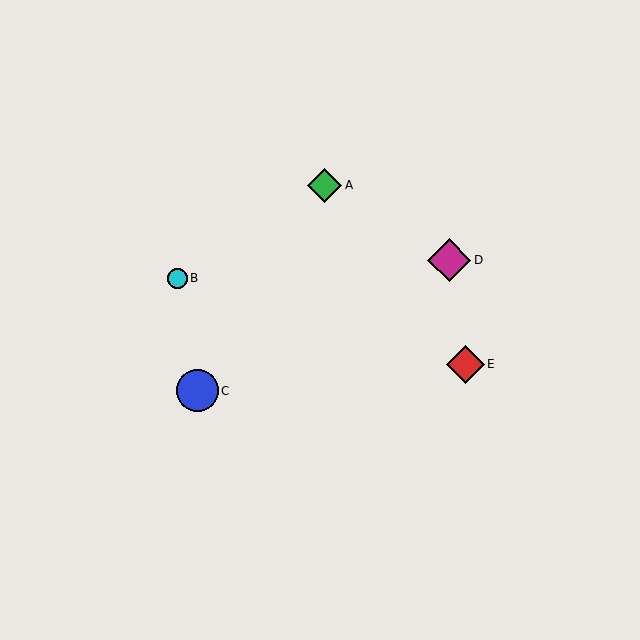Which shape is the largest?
The magenta diamond (labeled D) is the largest.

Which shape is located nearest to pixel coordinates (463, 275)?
The magenta diamond (labeled D) at (449, 260) is nearest to that location.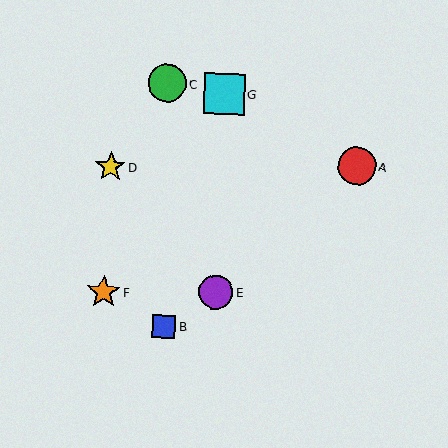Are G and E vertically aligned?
Yes, both are at x≈224.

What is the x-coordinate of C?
Object C is at x≈167.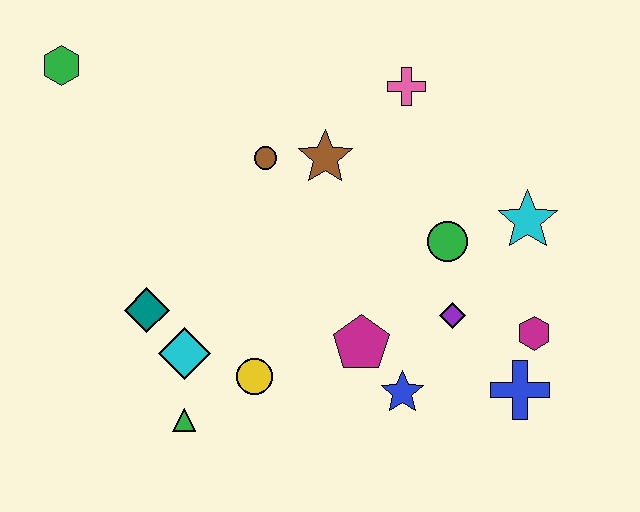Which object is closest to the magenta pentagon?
The blue star is closest to the magenta pentagon.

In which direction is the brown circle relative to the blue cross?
The brown circle is to the left of the blue cross.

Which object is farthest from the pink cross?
The green triangle is farthest from the pink cross.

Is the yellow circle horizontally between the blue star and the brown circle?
No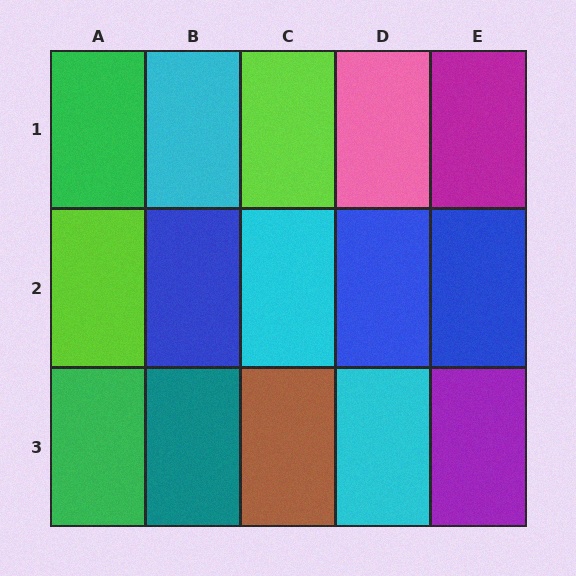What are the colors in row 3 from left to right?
Green, teal, brown, cyan, purple.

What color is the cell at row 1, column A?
Green.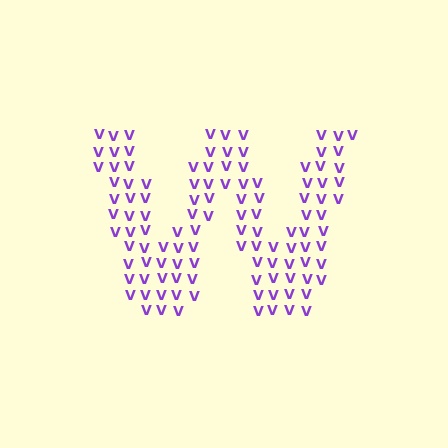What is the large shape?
The large shape is the letter W.